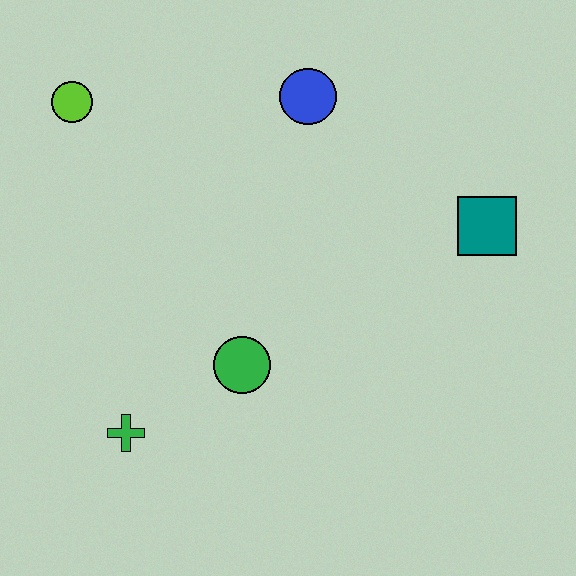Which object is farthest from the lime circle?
The teal square is farthest from the lime circle.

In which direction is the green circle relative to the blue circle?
The green circle is below the blue circle.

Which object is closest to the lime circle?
The blue circle is closest to the lime circle.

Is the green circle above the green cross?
Yes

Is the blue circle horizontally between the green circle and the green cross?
No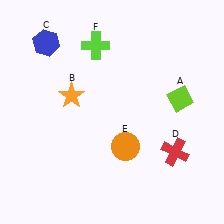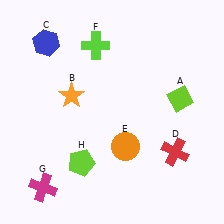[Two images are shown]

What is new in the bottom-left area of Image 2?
A magenta cross (G) was added in the bottom-left area of Image 2.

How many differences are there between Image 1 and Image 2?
There are 2 differences between the two images.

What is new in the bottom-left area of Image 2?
A lime pentagon (H) was added in the bottom-left area of Image 2.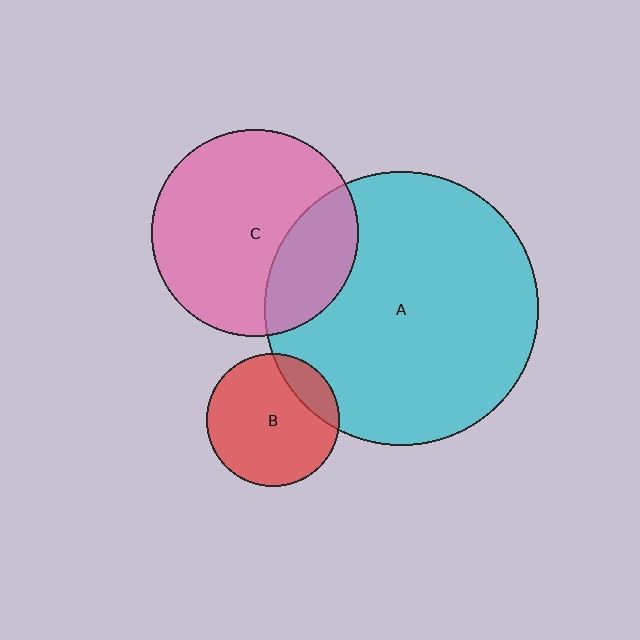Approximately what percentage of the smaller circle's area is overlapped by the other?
Approximately 25%.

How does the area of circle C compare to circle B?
Approximately 2.4 times.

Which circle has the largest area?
Circle A (cyan).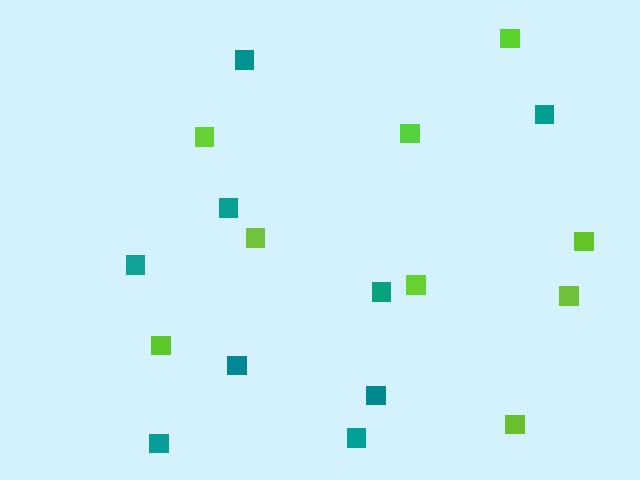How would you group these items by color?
There are 2 groups: one group of teal squares (9) and one group of lime squares (9).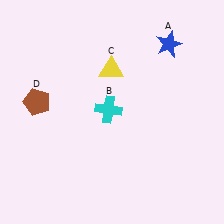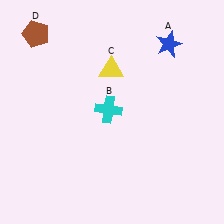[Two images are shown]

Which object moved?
The brown pentagon (D) moved up.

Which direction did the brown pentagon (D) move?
The brown pentagon (D) moved up.